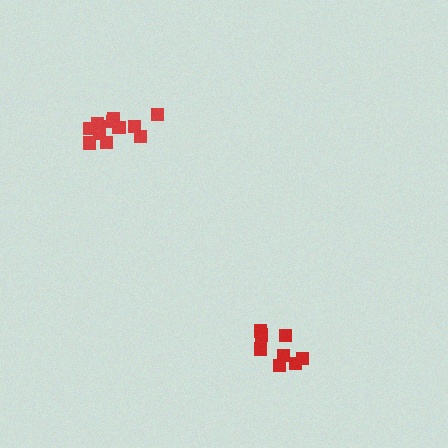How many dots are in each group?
Group 1: 8 dots, Group 2: 12 dots (20 total).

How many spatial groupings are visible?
There are 2 spatial groupings.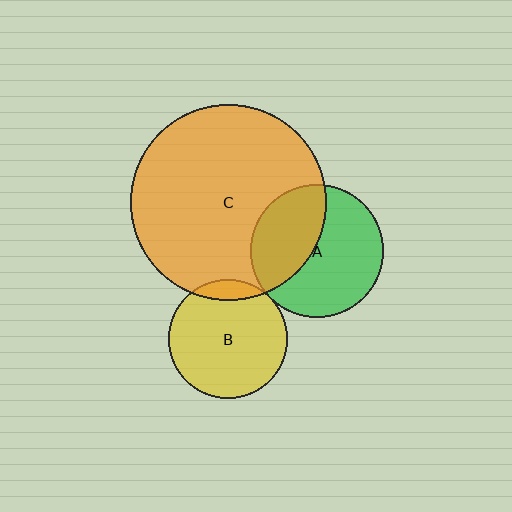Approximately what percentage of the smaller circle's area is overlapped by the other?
Approximately 40%.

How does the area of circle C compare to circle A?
Approximately 2.2 times.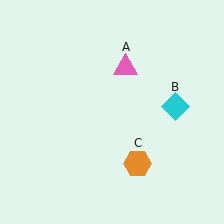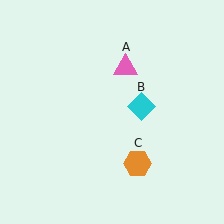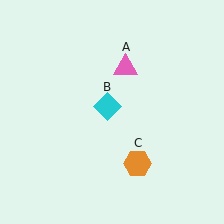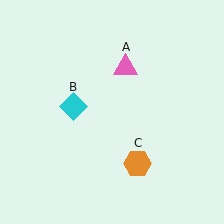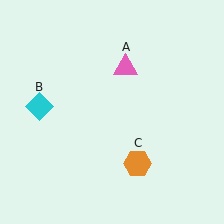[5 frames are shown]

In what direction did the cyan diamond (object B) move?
The cyan diamond (object B) moved left.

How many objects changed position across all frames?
1 object changed position: cyan diamond (object B).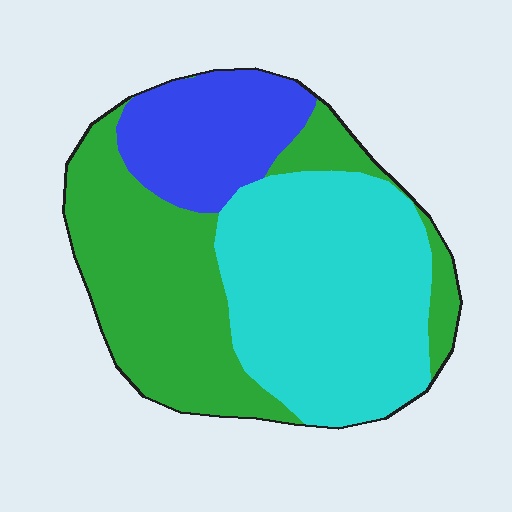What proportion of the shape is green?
Green covers about 40% of the shape.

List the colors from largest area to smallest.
From largest to smallest: cyan, green, blue.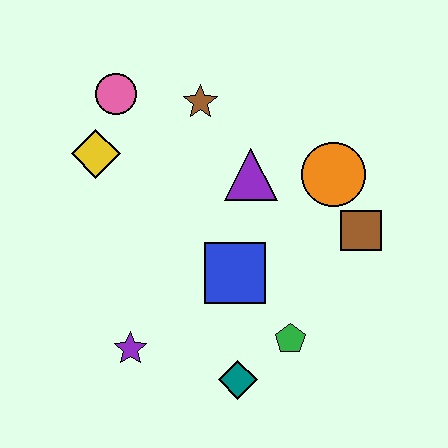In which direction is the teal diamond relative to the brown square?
The teal diamond is below the brown square.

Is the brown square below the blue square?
No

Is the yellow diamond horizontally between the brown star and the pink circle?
No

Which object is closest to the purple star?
The teal diamond is closest to the purple star.